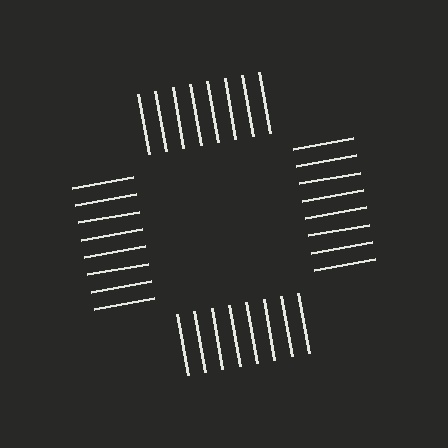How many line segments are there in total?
32 — 8 along each of the 4 edges.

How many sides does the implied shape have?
4 sides — the line-ends trace a square.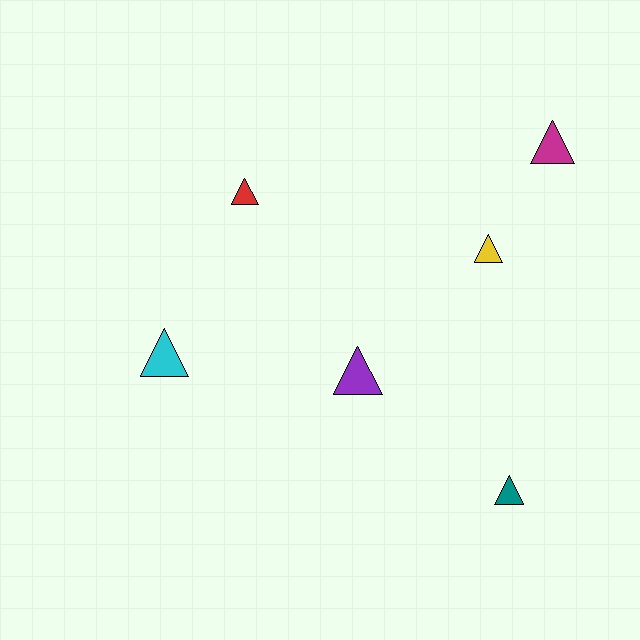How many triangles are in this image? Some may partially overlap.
There are 6 triangles.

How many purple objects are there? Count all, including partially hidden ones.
There is 1 purple object.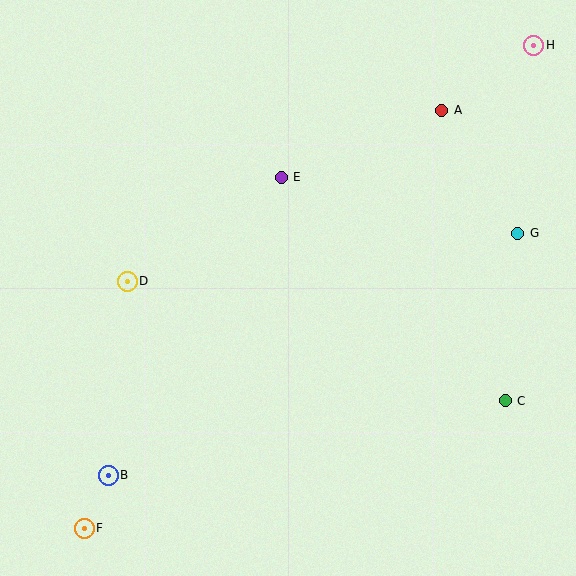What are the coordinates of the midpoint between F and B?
The midpoint between F and B is at (96, 502).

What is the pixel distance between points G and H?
The distance between G and H is 189 pixels.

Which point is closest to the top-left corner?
Point D is closest to the top-left corner.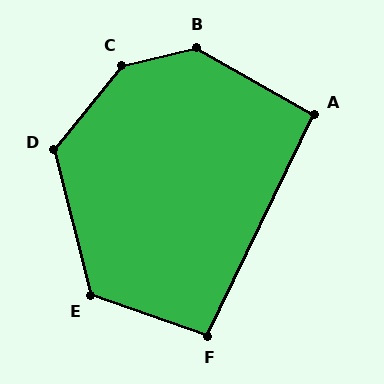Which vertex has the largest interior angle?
C, at approximately 143 degrees.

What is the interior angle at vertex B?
Approximately 136 degrees (obtuse).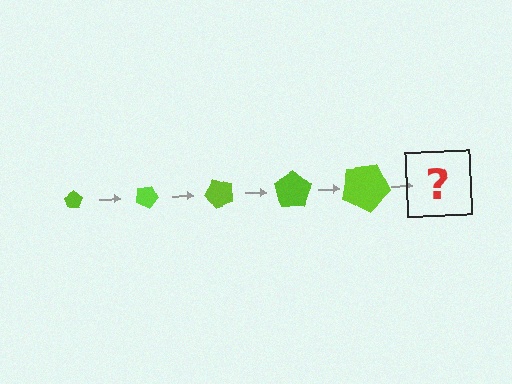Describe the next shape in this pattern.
It should be a pentagon, larger than the previous one and rotated 125 degrees from the start.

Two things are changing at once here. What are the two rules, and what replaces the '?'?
The two rules are that the pentagon grows larger each step and it rotates 25 degrees each step. The '?' should be a pentagon, larger than the previous one and rotated 125 degrees from the start.